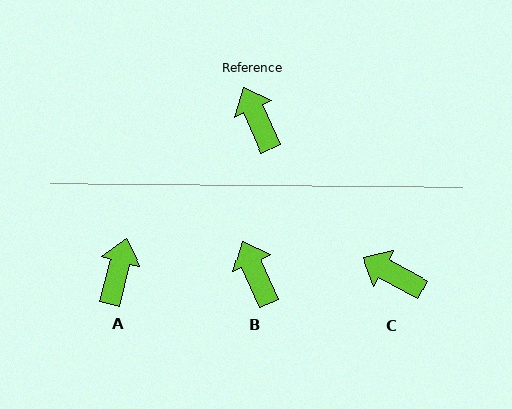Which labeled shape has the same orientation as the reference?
B.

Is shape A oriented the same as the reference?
No, it is off by about 38 degrees.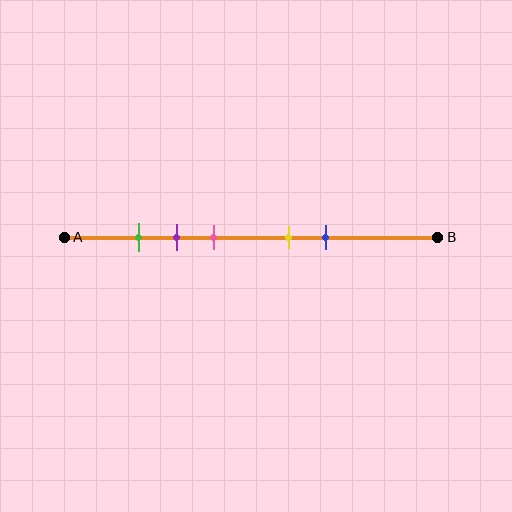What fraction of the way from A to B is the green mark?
The green mark is approximately 20% (0.2) of the way from A to B.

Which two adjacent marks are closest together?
The green and purple marks are the closest adjacent pair.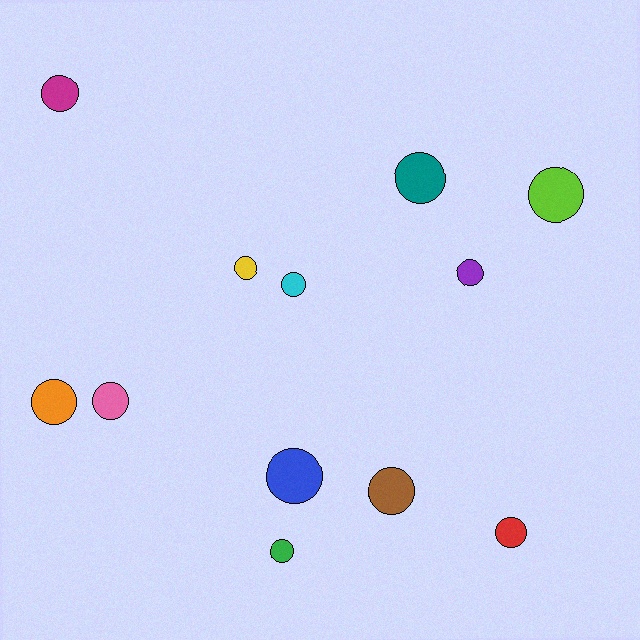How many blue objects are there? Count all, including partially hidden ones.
There is 1 blue object.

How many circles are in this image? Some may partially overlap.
There are 12 circles.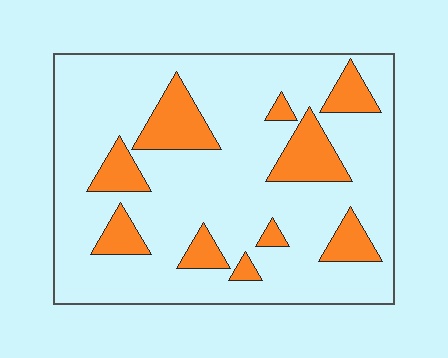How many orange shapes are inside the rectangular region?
10.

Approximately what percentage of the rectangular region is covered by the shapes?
Approximately 20%.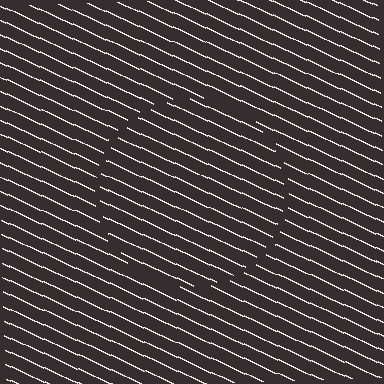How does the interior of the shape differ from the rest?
The interior of the shape contains the same grating, shifted by half a period — the contour is defined by the phase discontinuity where line-ends from the inner and outer gratings abut.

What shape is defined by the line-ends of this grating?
An illusory circle. The interior of the shape contains the same grating, shifted by half a period — the contour is defined by the phase discontinuity where line-ends from the inner and outer gratings abut.